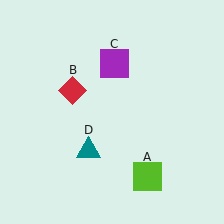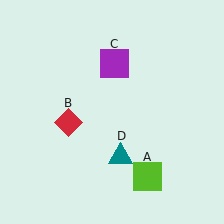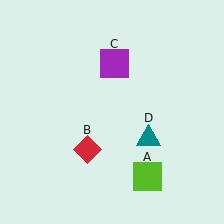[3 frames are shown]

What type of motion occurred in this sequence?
The red diamond (object B), teal triangle (object D) rotated counterclockwise around the center of the scene.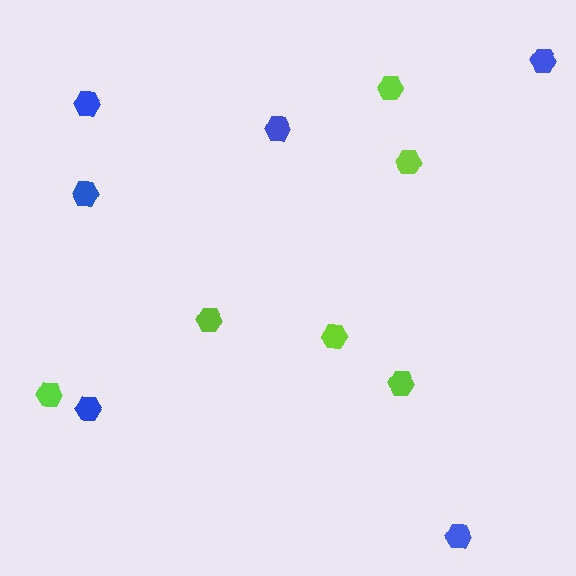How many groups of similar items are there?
There are 2 groups: one group of lime hexagons (6) and one group of blue hexagons (6).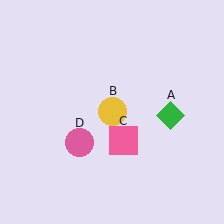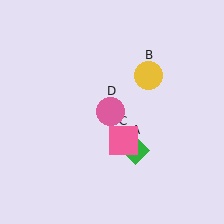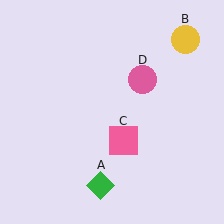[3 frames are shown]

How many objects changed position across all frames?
3 objects changed position: green diamond (object A), yellow circle (object B), pink circle (object D).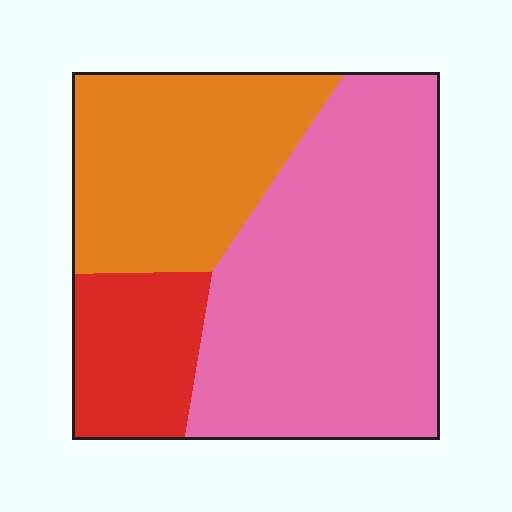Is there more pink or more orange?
Pink.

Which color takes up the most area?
Pink, at roughly 55%.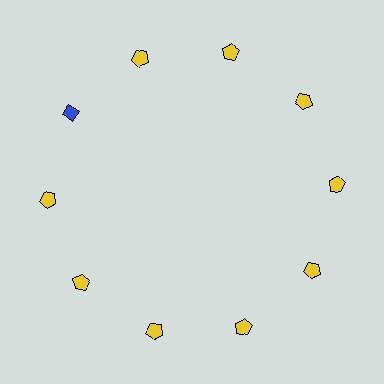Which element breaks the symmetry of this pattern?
The blue diamond at roughly the 10 o'clock position breaks the symmetry. All other shapes are yellow pentagons.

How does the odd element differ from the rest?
It differs in both color (blue instead of yellow) and shape (diamond instead of pentagon).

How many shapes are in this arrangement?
There are 10 shapes arranged in a ring pattern.